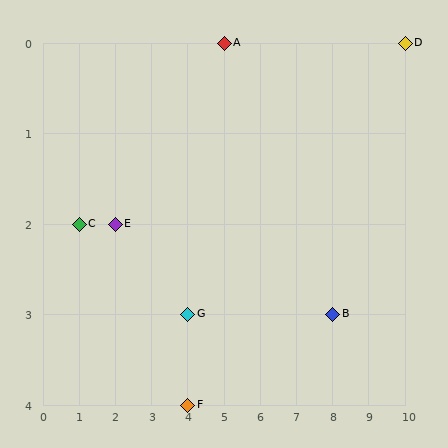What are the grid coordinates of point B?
Point B is at grid coordinates (8, 3).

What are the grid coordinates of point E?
Point E is at grid coordinates (2, 2).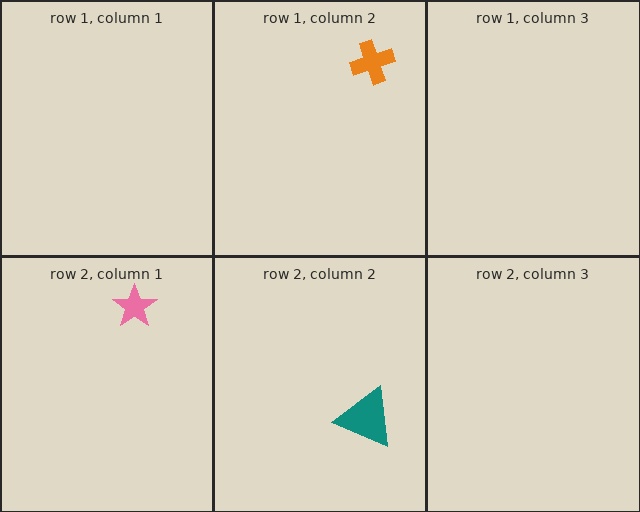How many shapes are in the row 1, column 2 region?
1.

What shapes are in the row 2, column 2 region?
The teal triangle.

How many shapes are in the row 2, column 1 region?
1.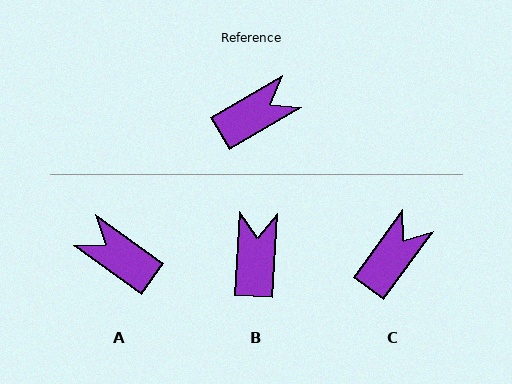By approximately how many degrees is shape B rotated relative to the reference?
Approximately 57 degrees counter-clockwise.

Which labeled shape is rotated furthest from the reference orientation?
A, about 114 degrees away.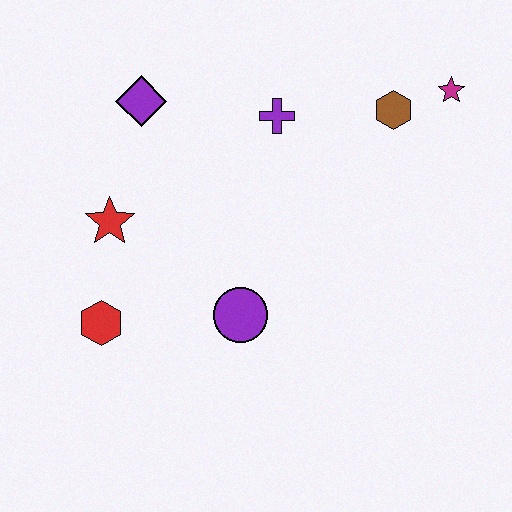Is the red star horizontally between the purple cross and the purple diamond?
No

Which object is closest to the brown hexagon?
The magenta star is closest to the brown hexagon.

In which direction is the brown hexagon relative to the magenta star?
The brown hexagon is to the left of the magenta star.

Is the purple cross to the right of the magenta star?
No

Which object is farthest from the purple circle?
The magenta star is farthest from the purple circle.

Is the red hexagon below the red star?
Yes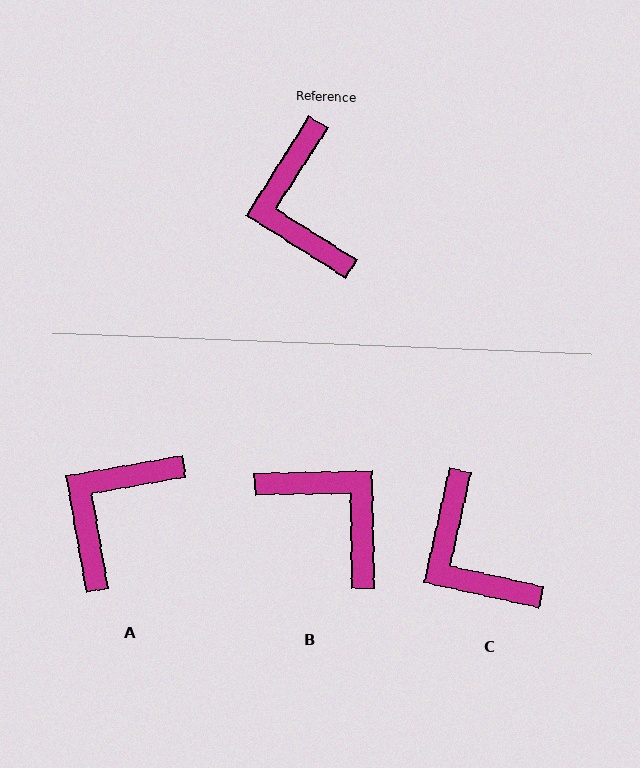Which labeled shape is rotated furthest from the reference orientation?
B, about 146 degrees away.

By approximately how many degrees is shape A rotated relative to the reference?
Approximately 47 degrees clockwise.